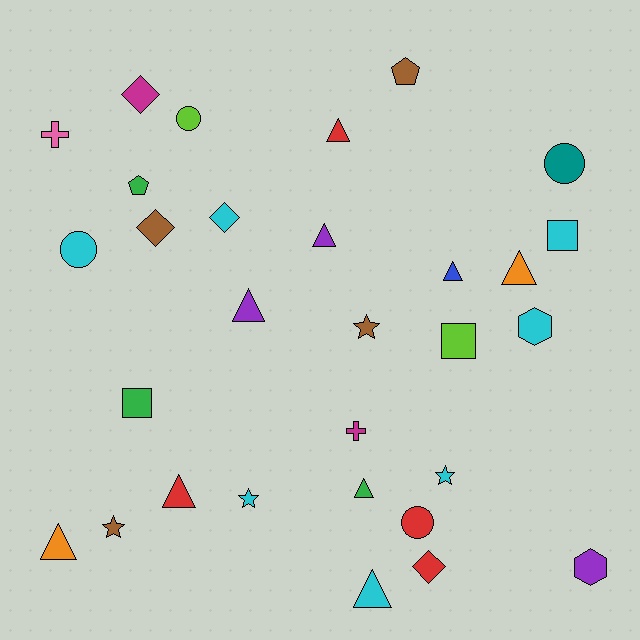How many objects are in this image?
There are 30 objects.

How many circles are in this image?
There are 4 circles.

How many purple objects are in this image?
There are 3 purple objects.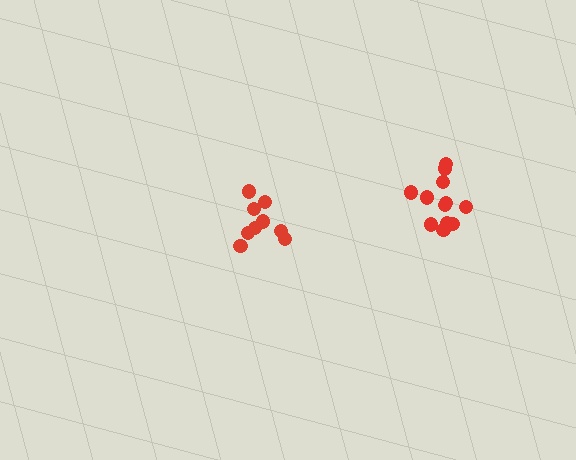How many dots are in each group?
Group 1: 9 dots, Group 2: 12 dots (21 total).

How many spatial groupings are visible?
There are 2 spatial groupings.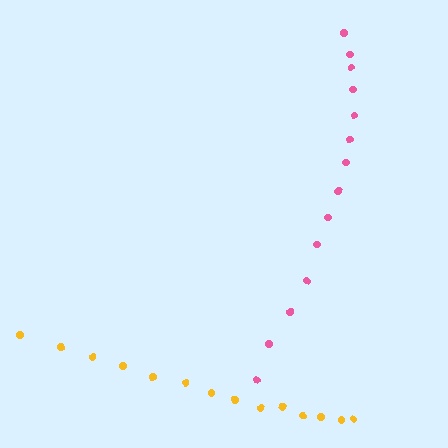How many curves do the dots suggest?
There are 2 distinct paths.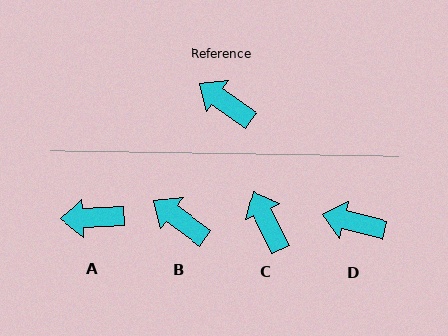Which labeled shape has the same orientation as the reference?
B.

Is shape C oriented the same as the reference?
No, it is off by about 28 degrees.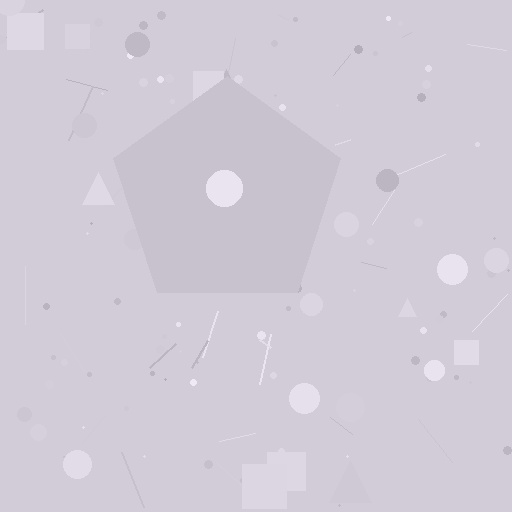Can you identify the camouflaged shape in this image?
The camouflaged shape is a pentagon.